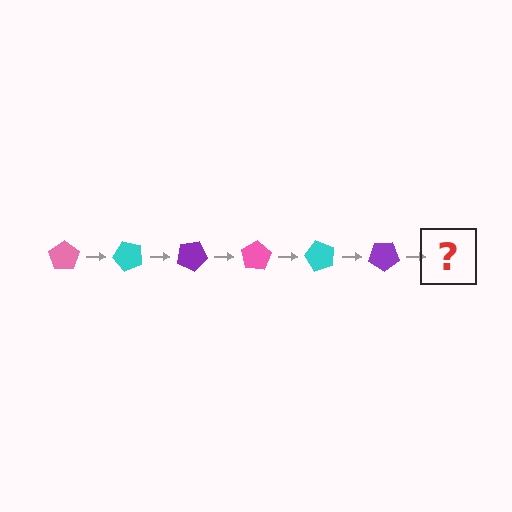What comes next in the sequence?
The next element should be a pink pentagon, rotated 300 degrees from the start.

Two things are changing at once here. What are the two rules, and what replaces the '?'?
The two rules are that it rotates 50 degrees each step and the color cycles through pink, cyan, and purple. The '?' should be a pink pentagon, rotated 300 degrees from the start.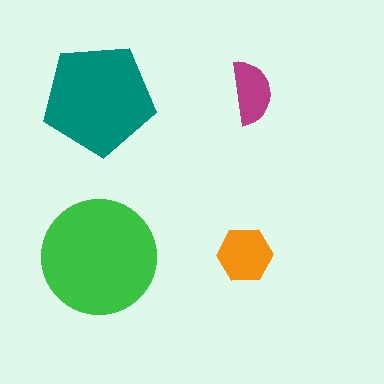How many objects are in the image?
There are 4 objects in the image.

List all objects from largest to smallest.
The green circle, the teal pentagon, the orange hexagon, the magenta semicircle.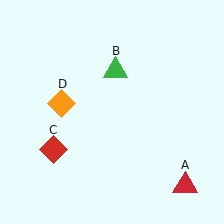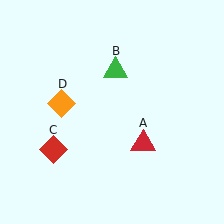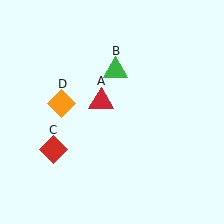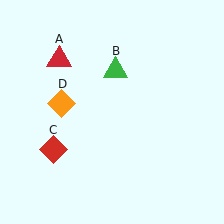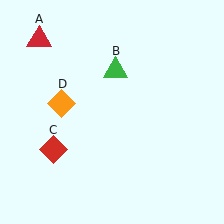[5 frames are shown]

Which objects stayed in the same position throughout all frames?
Green triangle (object B) and red diamond (object C) and orange diamond (object D) remained stationary.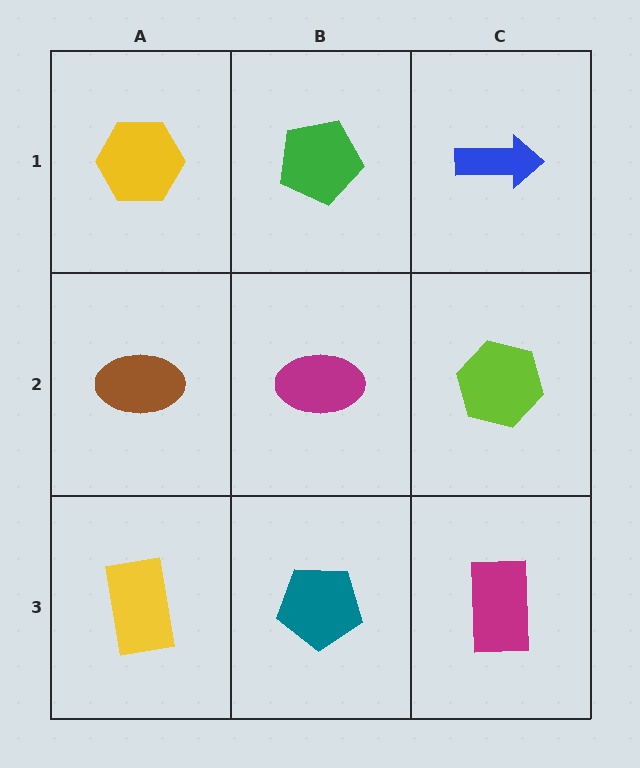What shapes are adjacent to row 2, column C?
A blue arrow (row 1, column C), a magenta rectangle (row 3, column C), a magenta ellipse (row 2, column B).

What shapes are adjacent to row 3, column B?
A magenta ellipse (row 2, column B), a yellow rectangle (row 3, column A), a magenta rectangle (row 3, column C).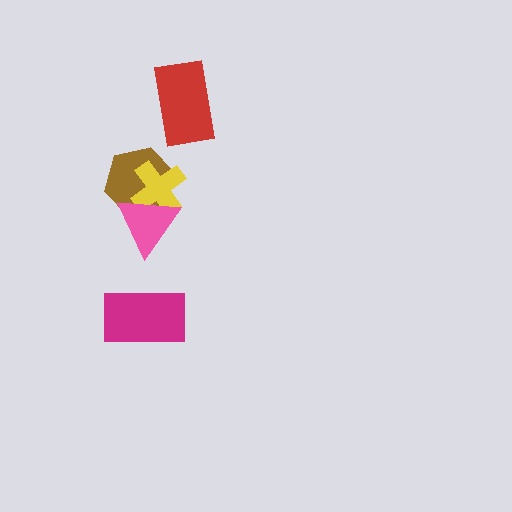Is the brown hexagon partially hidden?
Yes, it is partially covered by another shape.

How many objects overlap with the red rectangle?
0 objects overlap with the red rectangle.